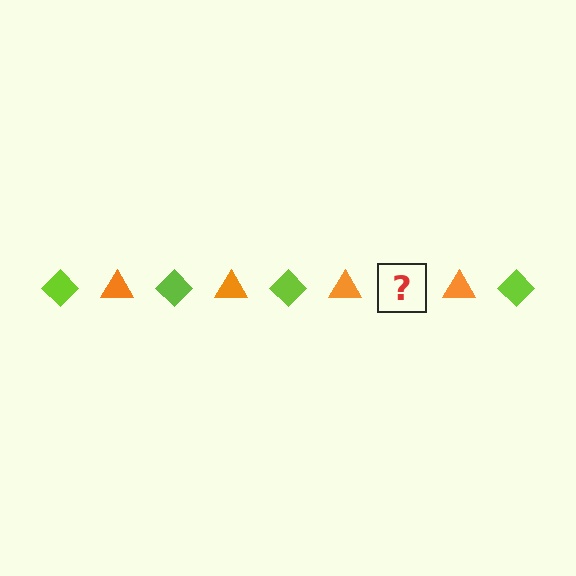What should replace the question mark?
The question mark should be replaced with a lime diamond.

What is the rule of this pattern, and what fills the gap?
The rule is that the pattern alternates between lime diamond and orange triangle. The gap should be filled with a lime diamond.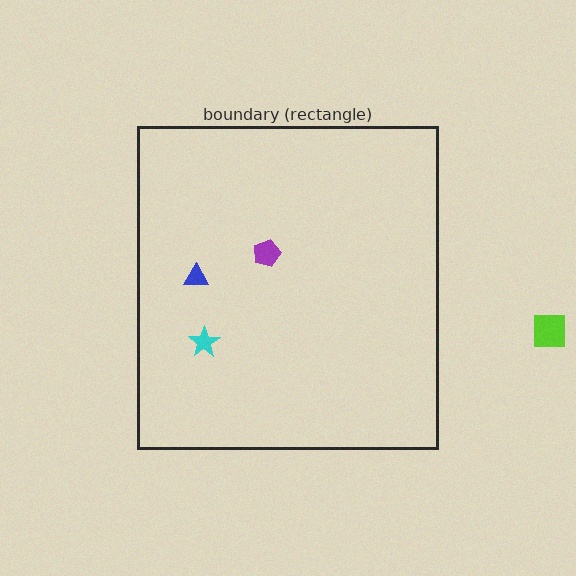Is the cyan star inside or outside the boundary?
Inside.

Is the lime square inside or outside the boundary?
Outside.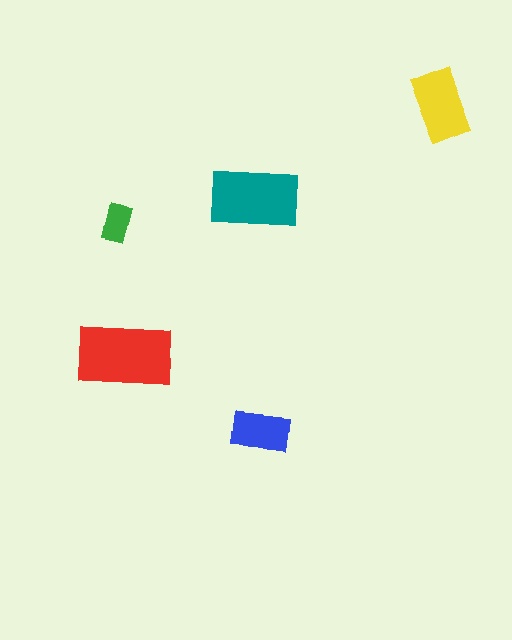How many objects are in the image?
There are 5 objects in the image.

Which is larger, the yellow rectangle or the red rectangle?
The red one.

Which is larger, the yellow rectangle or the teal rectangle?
The teal one.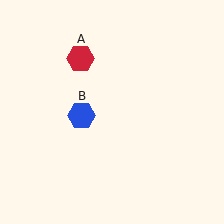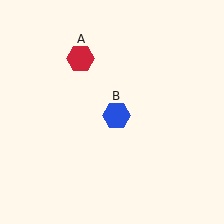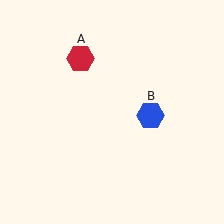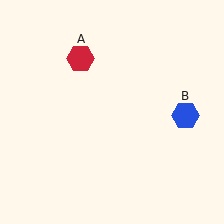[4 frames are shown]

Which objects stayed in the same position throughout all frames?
Red hexagon (object A) remained stationary.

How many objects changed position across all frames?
1 object changed position: blue hexagon (object B).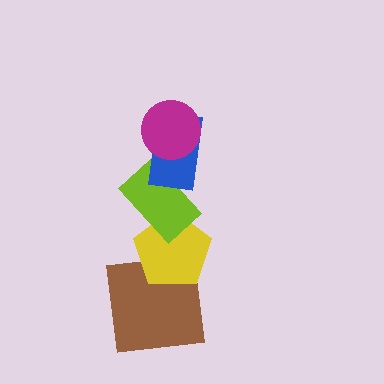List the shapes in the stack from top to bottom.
From top to bottom: the magenta circle, the blue rectangle, the lime rectangle, the yellow pentagon, the brown square.